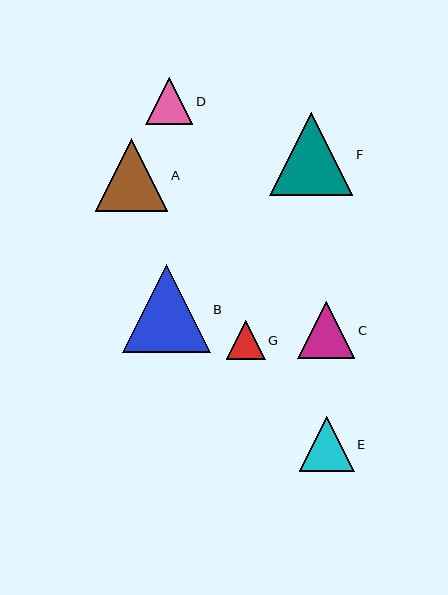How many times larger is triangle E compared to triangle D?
Triangle E is approximately 1.2 times the size of triangle D.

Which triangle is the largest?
Triangle B is the largest with a size of approximately 88 pixels.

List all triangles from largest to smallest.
From largest to smallest: B, F, A, C, E, D, G.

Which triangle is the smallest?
Triangle G is the smallest with a size of approximately 39 pixels.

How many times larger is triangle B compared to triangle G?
Triangle B is approximately 2.3 times the size of triangle G.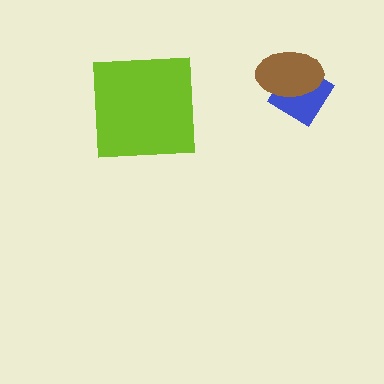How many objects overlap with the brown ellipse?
1 object overlaps with the brown ellipse.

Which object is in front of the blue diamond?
The brown ellipse is in front of the blue diamond.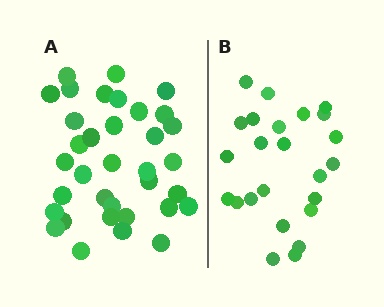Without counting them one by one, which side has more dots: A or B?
Region A (the left region) has more dots.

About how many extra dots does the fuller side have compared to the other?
Region A has roughly 12 or so more dots than region B.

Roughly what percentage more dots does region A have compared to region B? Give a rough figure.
About 45% more.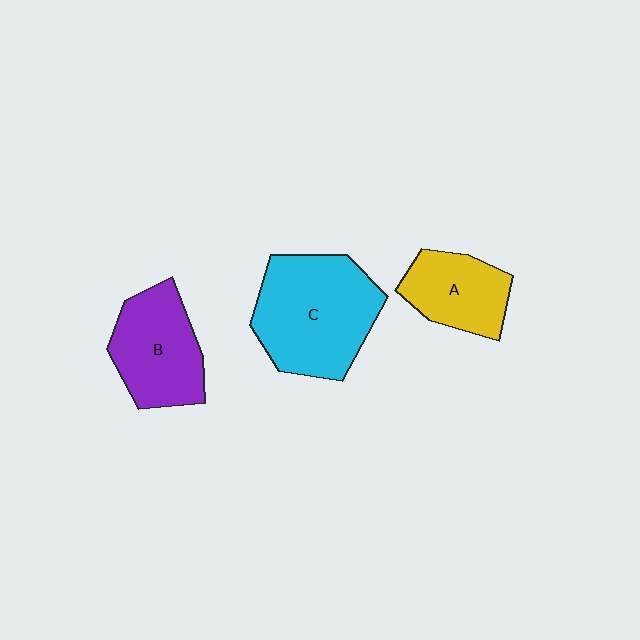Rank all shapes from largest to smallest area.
From largest to smallest: C (cyan), B (purple), A (yellow).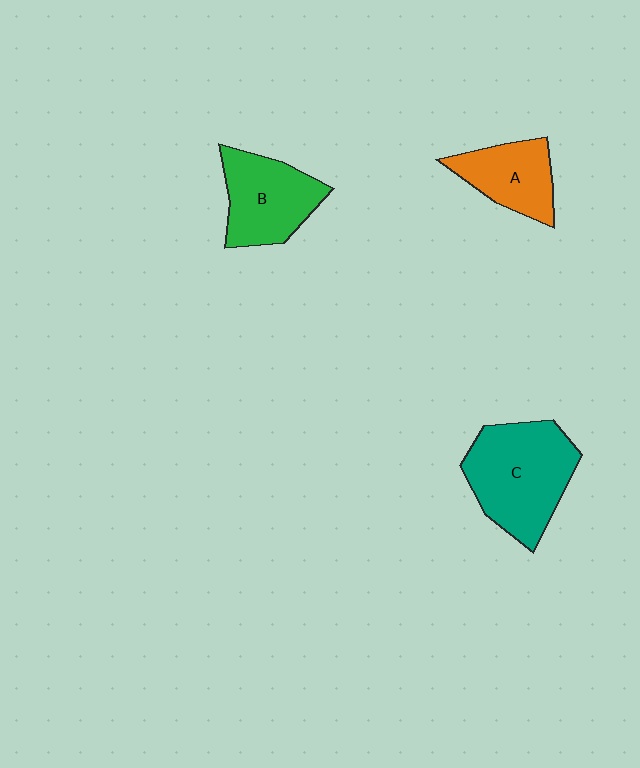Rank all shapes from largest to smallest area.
From largest to smallest: C (teal), B (green), A (orange).